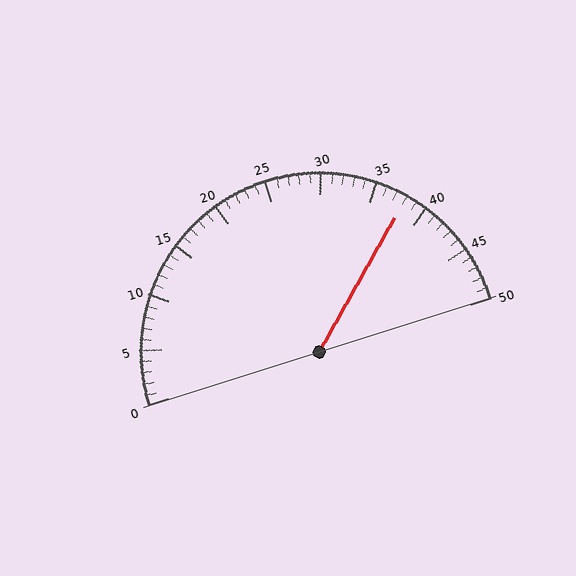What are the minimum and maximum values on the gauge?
The gauge ranges from 0 to 50.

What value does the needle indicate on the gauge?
The needle indicates approximately 38.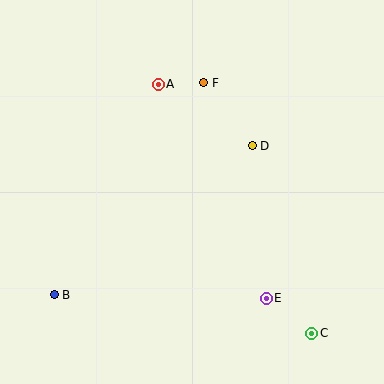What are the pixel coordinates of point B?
Point B is at (54, 295).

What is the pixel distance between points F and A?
The distance between F and A is 46 pixels.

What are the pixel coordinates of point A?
Point A is at (158, 84).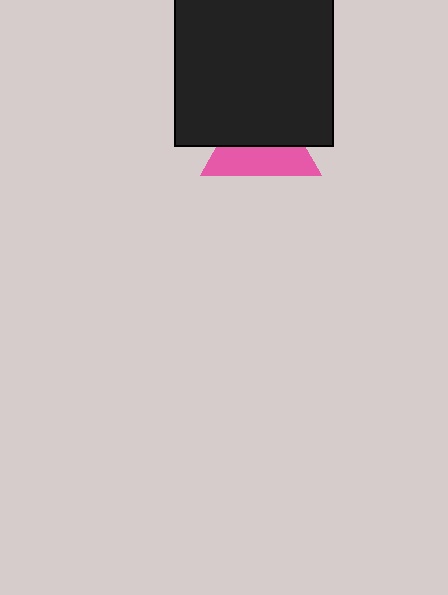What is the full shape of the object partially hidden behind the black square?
The partially hidden object is a pink triangle.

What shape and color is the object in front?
The object in front is a black square.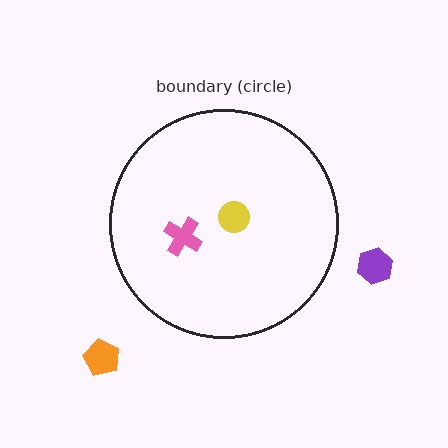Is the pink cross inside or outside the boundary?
Inside.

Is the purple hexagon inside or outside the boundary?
Outside.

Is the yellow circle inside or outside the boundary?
Inside.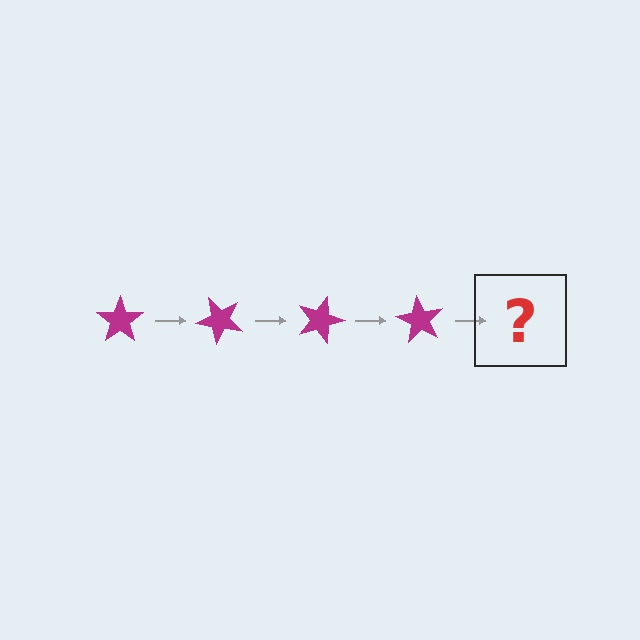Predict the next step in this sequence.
The next step is a magenta star rotated 180 degrees.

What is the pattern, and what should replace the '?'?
The pattern is that the star rotates 45 degrees each step. The '?' should be a magenta star rotated 180 degrees.